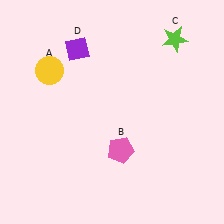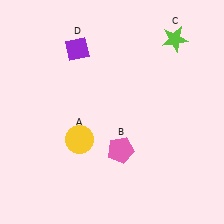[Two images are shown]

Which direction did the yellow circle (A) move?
The yellow circle (A) moved down.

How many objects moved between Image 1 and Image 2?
1 object moved between the two images.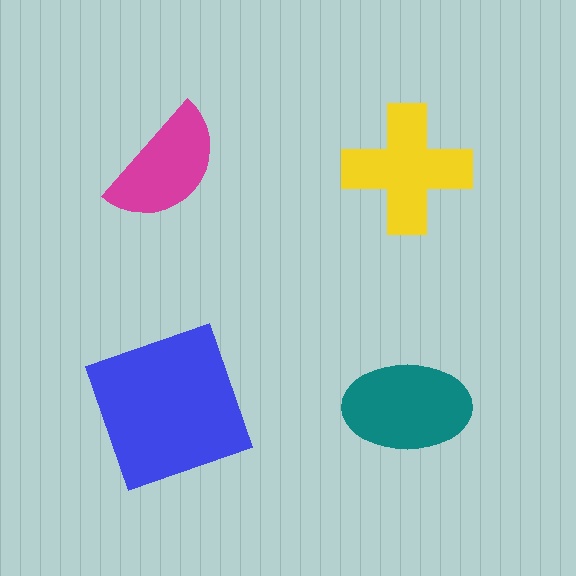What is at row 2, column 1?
A blue square.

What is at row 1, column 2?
A yellow cross.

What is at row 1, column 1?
A magenta semicircle.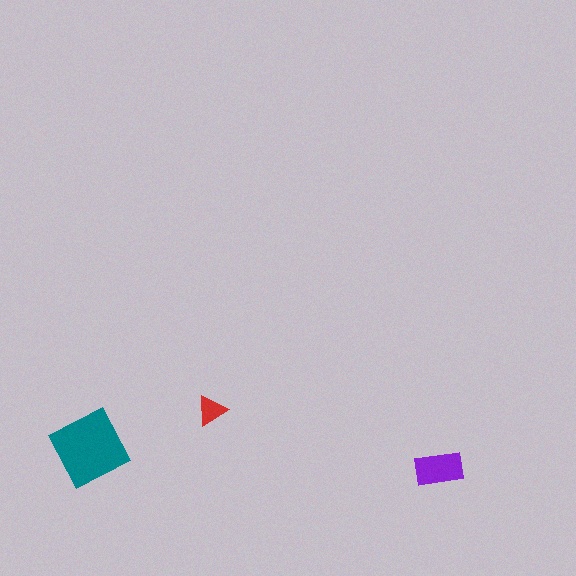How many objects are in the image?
There are 3 objects in the image.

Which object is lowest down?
The purple rectangle is bottommost.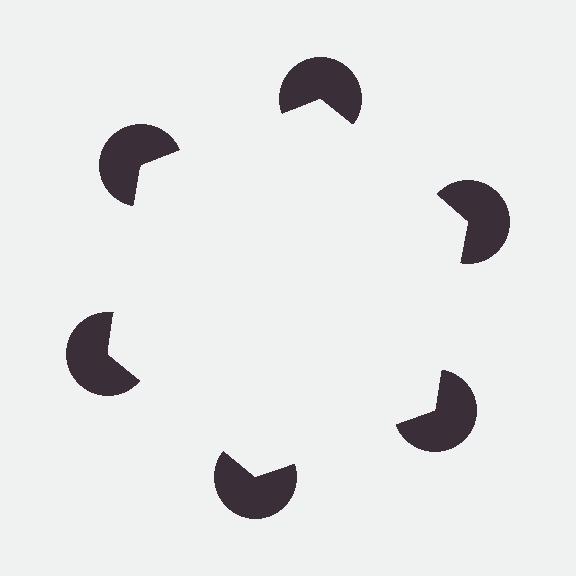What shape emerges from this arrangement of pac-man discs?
An illusory hexagon — its edges are inferred from the aligned wedge cuts in the pac-man discs, not physically drawn.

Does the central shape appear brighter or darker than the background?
It typically appears slightly brighter than the background, even though no actual brightness change is drawn.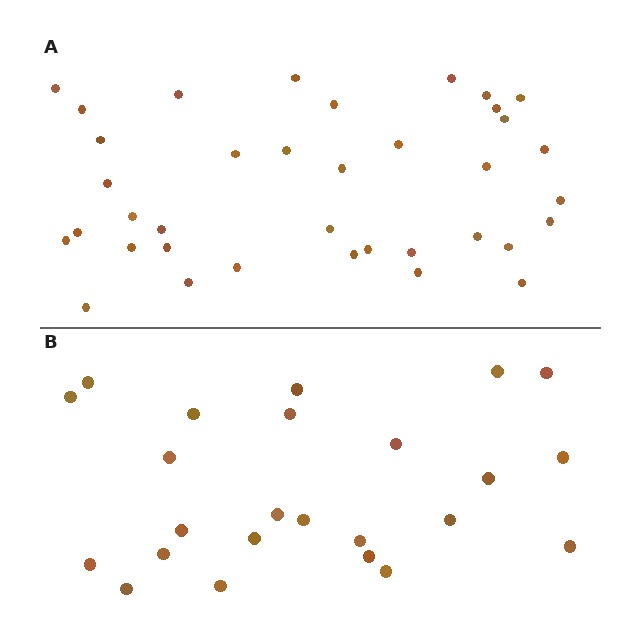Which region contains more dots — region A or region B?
Region A (the top region) has more dots.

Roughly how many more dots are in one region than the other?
Region A has approximately 15 more dots than region B.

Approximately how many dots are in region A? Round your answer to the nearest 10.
About 40 dots. (The exact count is 37, which rounds to 40.)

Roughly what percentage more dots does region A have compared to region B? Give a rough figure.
About 55% more.